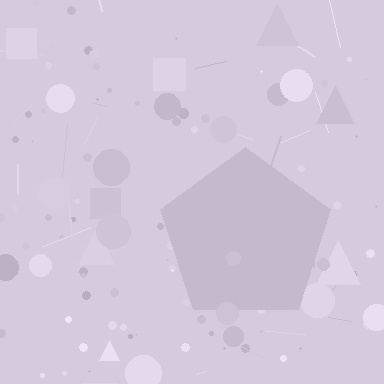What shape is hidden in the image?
A pentagon is hidden in the image.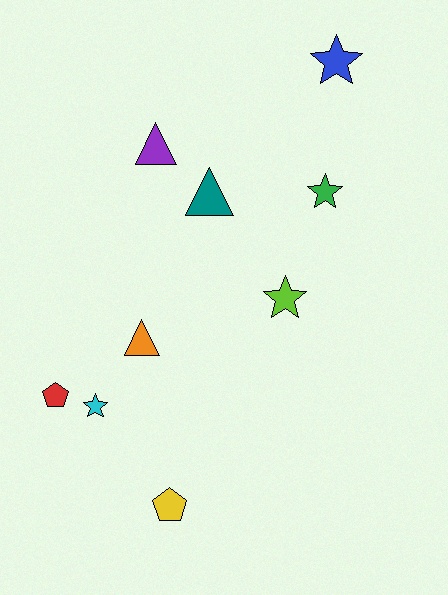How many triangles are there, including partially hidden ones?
There are 3 triangles.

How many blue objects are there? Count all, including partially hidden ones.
There is 1 blue object.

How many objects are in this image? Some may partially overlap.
There are 9 objects.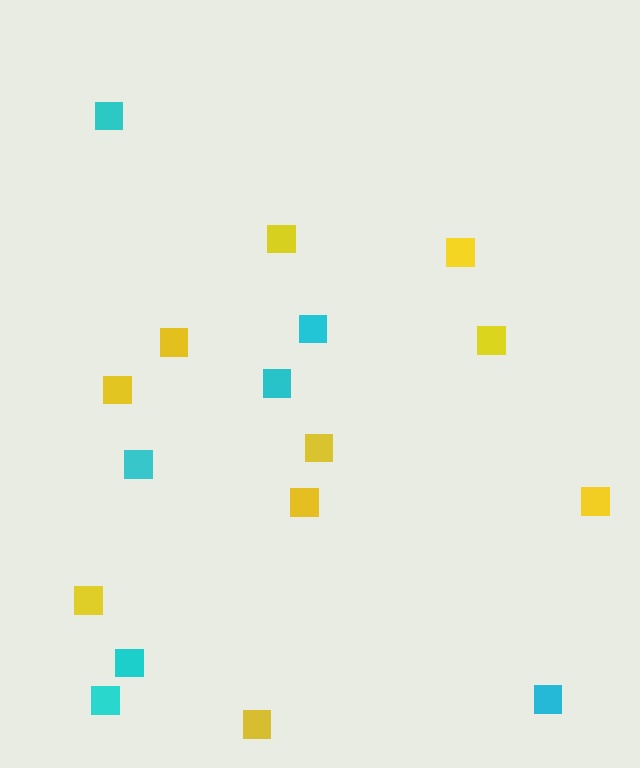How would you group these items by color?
There are 2 groups: one group of cyan squares (7) and one group of yellow squares (10).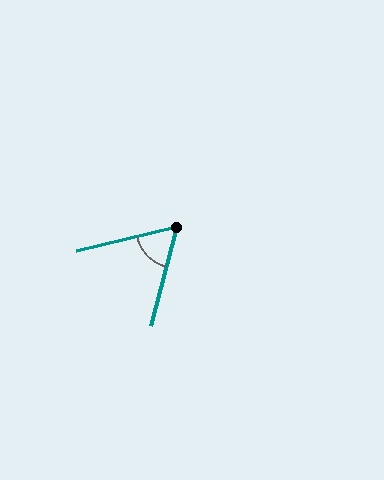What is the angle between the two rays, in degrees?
Approximately 62 degrees.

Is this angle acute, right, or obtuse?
It is acute.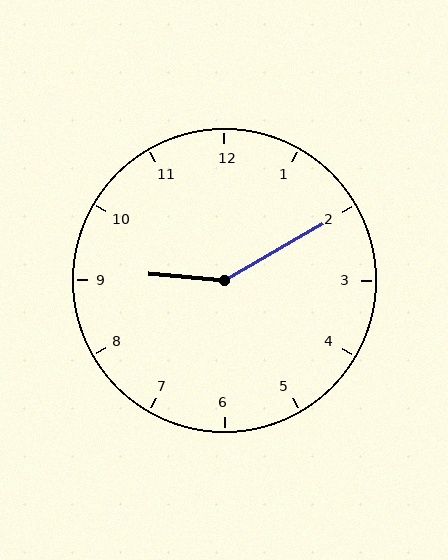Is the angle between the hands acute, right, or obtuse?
It is obtuse.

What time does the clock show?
9:10.